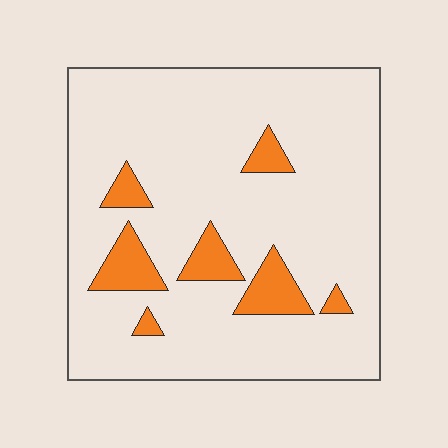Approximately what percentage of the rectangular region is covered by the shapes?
Approximately 10%.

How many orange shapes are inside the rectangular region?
7.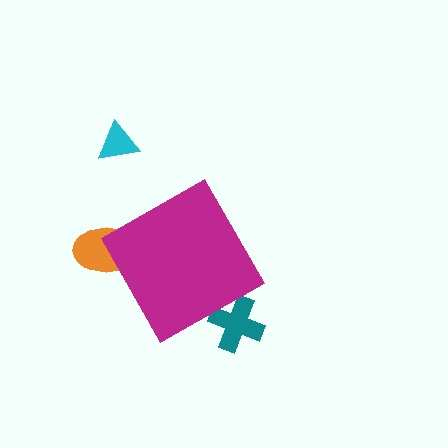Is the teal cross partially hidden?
Yes, the teal cross is partially hidden behind the magenta diamond.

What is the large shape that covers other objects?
A magenta diamond.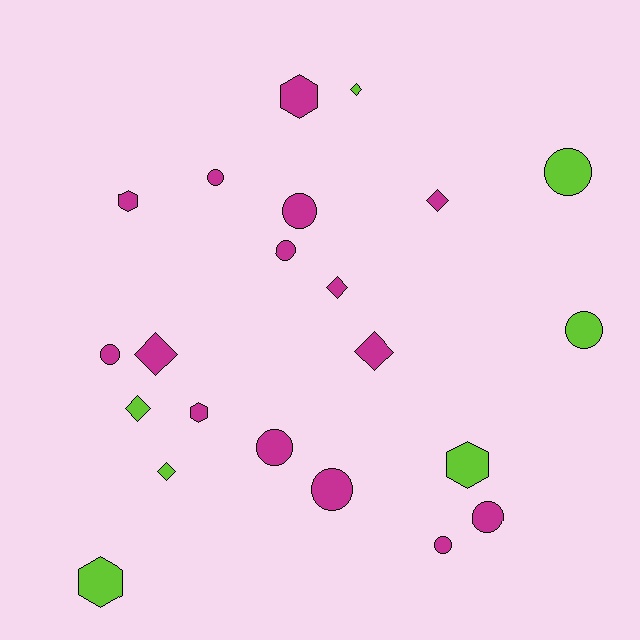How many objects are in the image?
There are 22 objects.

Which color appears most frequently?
Magenta, with 15 objects.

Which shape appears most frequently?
Circle, with 10 objects.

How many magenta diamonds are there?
There are 4 magenta diamonds.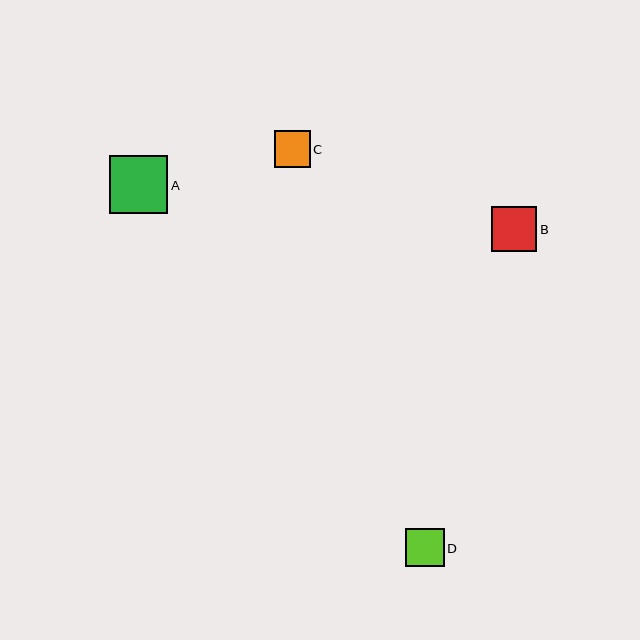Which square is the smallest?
Square C is the smallest with a size of approximately 36 pixels.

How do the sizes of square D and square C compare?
Square D and square C are approximately the same size.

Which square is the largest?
Square A is the largest with a size of approximately 58 pixels.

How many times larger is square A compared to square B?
Square A is approximately 1.3 times the size of square B.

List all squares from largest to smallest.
From largest to smallest: A, B, D, C.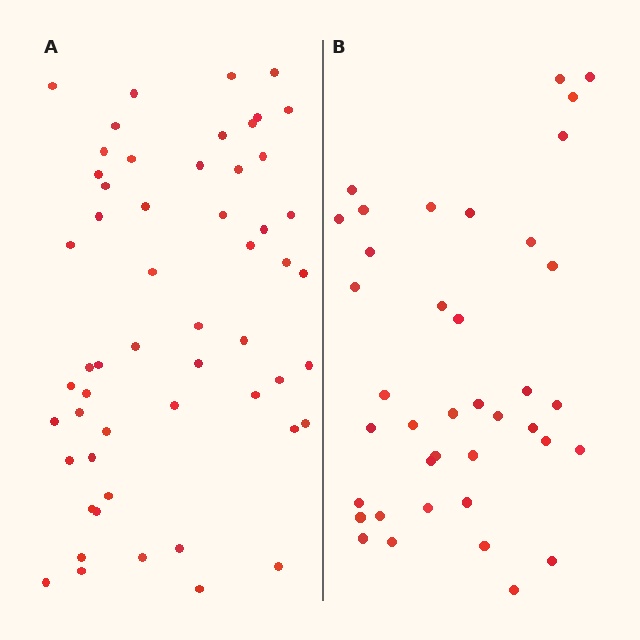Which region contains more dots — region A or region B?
Region A (the left region) has more dots.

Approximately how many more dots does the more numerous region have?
Region A has approximately 15 more dots than region B.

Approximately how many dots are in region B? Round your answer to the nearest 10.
About 40 dots. (The exact count is 39, which rounds to 40.)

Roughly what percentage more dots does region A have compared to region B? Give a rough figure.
About 40% more.